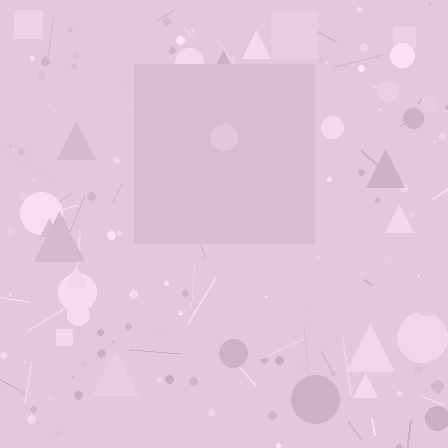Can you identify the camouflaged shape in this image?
The camouflaged shape is a square.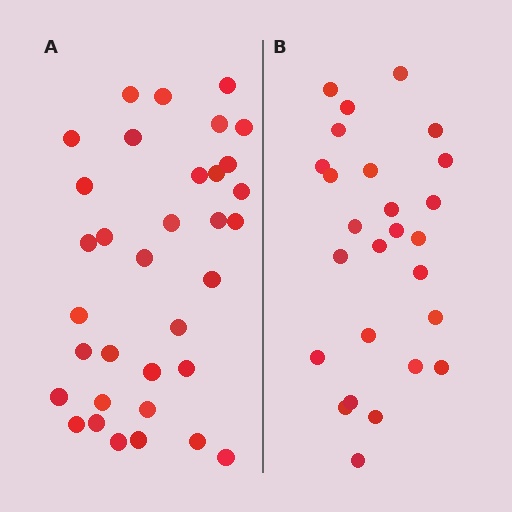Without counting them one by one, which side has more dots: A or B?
Region A (the left region) has more dots.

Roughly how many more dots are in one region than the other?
Region A has roughly 8 or so more dots than region B.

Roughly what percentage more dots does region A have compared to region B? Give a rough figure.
About 30% more.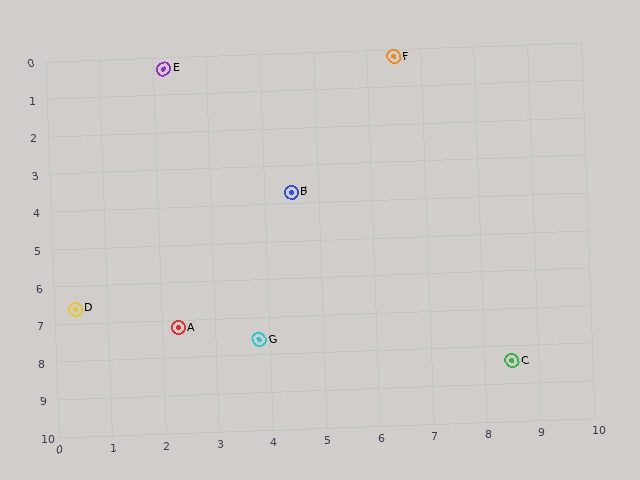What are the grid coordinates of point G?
Point G is at approximately (3.8, 7.6).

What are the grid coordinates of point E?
Point E is at approximately (2.2, 0.3).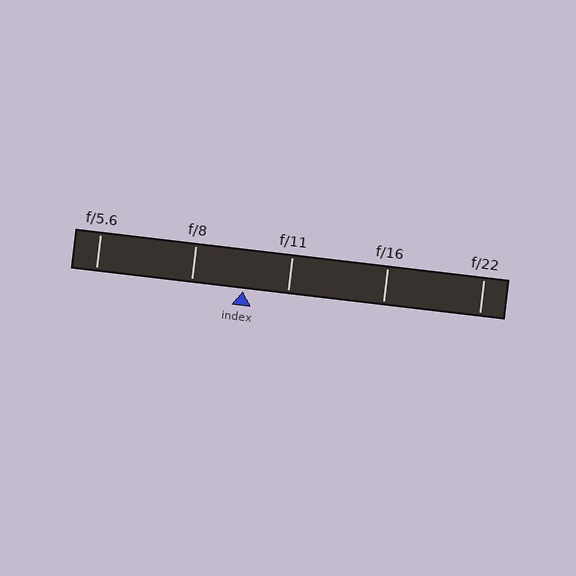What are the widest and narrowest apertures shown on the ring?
The widest aperture shown is f/5.6 and the narrowest is f/22.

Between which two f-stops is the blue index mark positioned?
The index mark is between f/8 and f/11.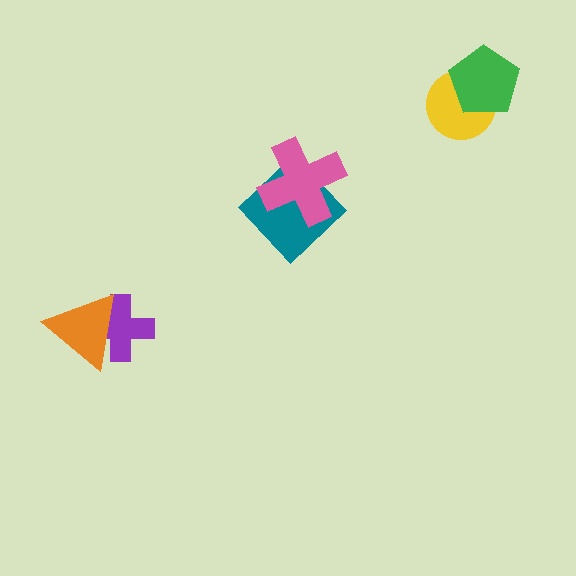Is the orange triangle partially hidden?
No, no other shape covers it.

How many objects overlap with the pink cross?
1 object overlaps with the pink cross.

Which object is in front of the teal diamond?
The pink cross is in front of the teal diamond.